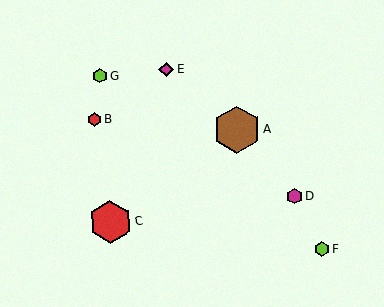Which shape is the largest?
The brown hexagon (labeled A) is the largest.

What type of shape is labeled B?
Shape B is a red hexagon.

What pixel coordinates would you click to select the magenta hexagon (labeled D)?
Click at (295, 196) to select the magenta hexagon D.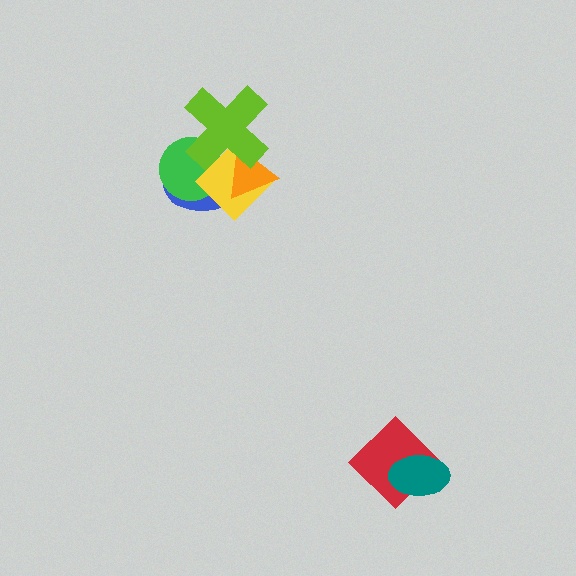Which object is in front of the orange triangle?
The lime cross is in front of the orange triangle.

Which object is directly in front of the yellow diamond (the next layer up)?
The orange triangle is directly in front of the yellow diamond.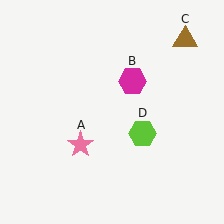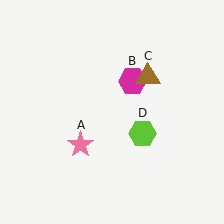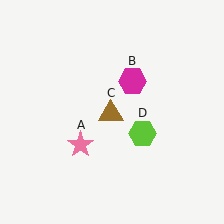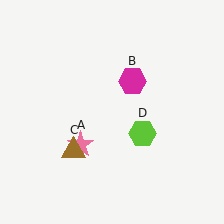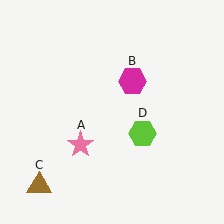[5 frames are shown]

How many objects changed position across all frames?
1 object changed position: brown triangle (object C).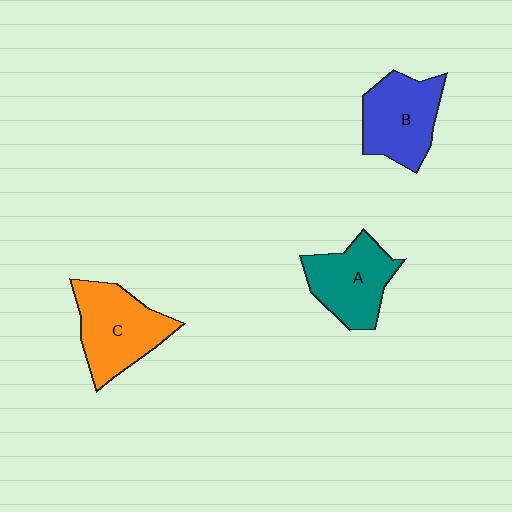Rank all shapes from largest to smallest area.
From largest to smallest: C (orange), B (blue), A (teal).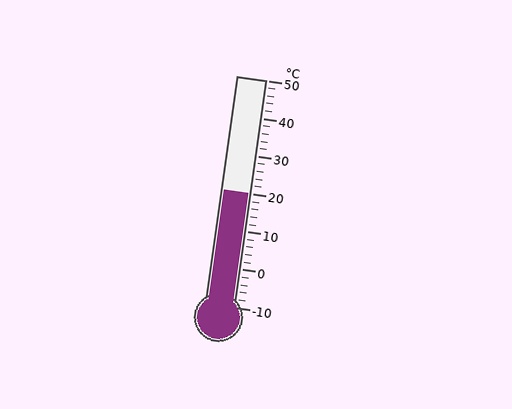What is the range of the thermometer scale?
The thermometer scale ranges from -10°C to 50°C.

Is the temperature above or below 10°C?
The temperature is above 10°C.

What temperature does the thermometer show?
The thermometer shows approximately 20°C.